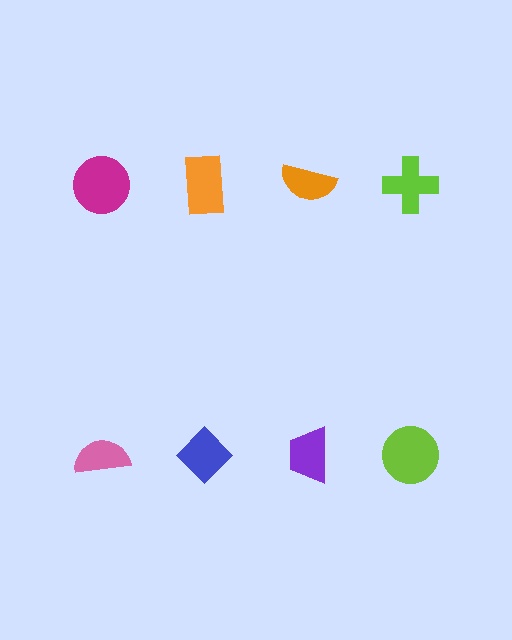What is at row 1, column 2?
An orange rectangle.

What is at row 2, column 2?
A blue diamond.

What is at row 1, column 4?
A lime cross.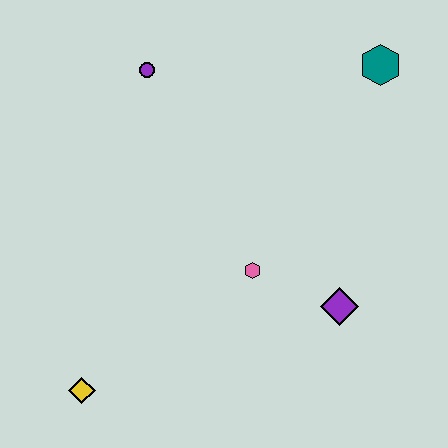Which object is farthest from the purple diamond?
The purple circle is farthest from the purple diamond.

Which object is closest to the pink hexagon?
The purple diamond is closest to the pink hexagon.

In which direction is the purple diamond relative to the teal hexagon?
The purple diamond is below the teal hexagon.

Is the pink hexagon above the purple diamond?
Yes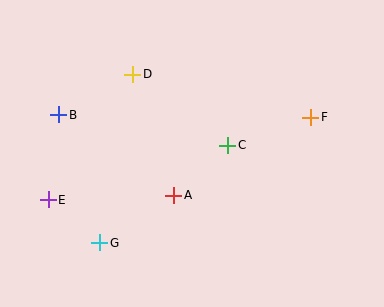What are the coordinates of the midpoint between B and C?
The midpoint between B and C is at (143, 130).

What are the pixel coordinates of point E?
Point E is at (48, 200).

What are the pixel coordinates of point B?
Point B is at (59, 115).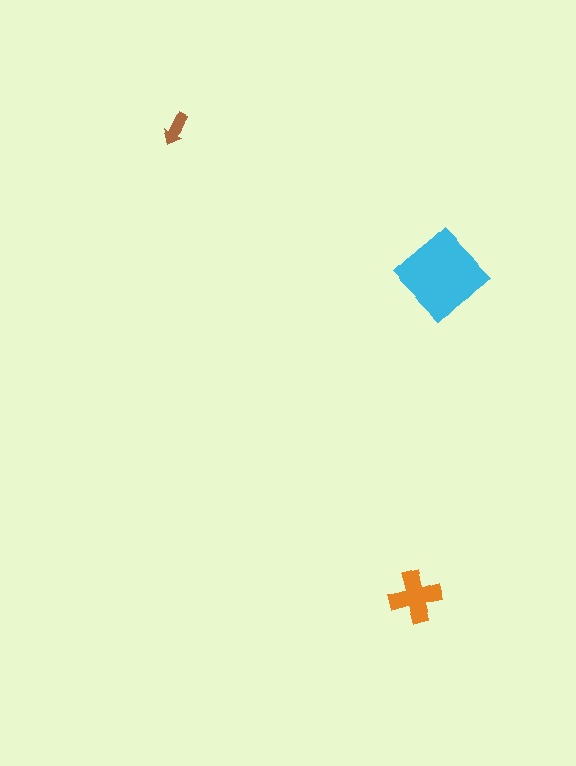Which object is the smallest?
The brown arrow.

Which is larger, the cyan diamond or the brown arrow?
The cyan diamond.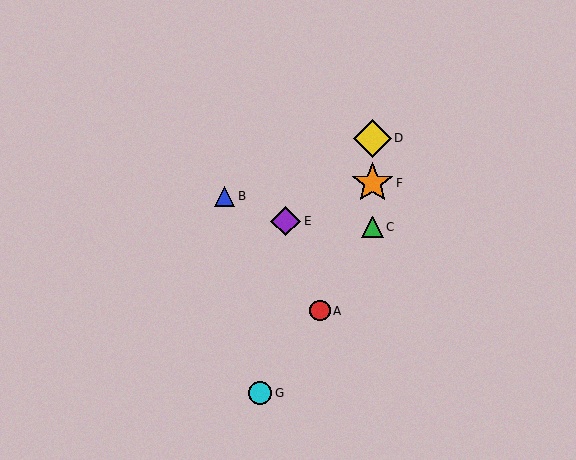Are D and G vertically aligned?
No, D is at x≈372 and G is at x≈260.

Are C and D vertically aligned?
Yes, both are at x≈373.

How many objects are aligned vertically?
3 objects (C, D, F) are aligned vertically.